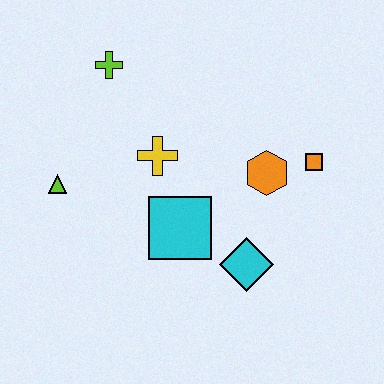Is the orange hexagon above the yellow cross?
No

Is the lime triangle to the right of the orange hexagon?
No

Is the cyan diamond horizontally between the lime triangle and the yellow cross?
No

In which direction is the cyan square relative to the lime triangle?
The cyan square is to the right of the lime triangle.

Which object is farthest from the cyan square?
The lime cross is farthest from the cyan square.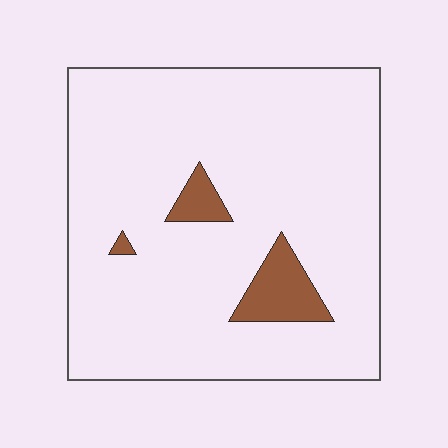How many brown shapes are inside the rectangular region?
3.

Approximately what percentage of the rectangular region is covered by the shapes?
Approximately 10%.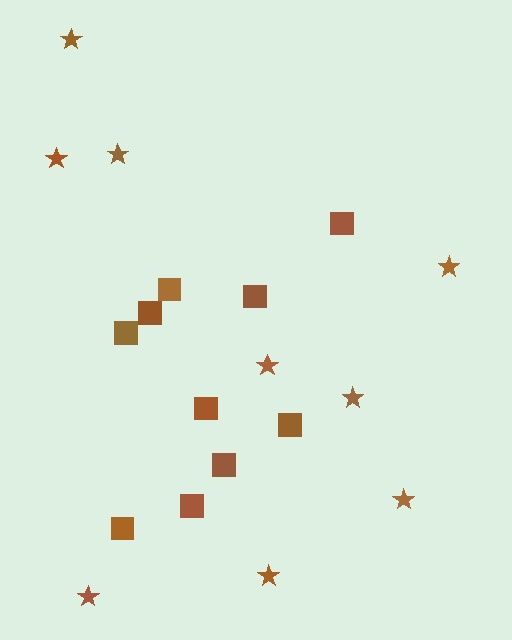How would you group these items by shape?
There are 2 groups: one group of squares (10) and one group of stars (9).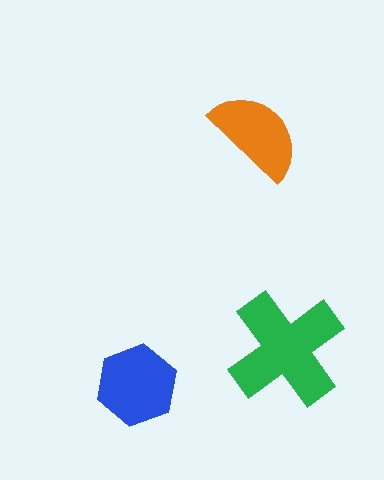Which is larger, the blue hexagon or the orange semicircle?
The blue hexagon.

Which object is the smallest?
The orange semicircle.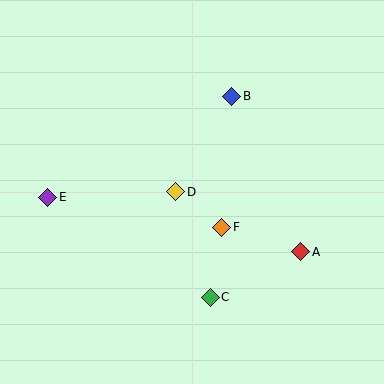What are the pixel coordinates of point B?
Point B is at (232, 96).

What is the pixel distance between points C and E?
The distance between C and E is 191 pixels.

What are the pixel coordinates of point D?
Point D is at (176, 192).